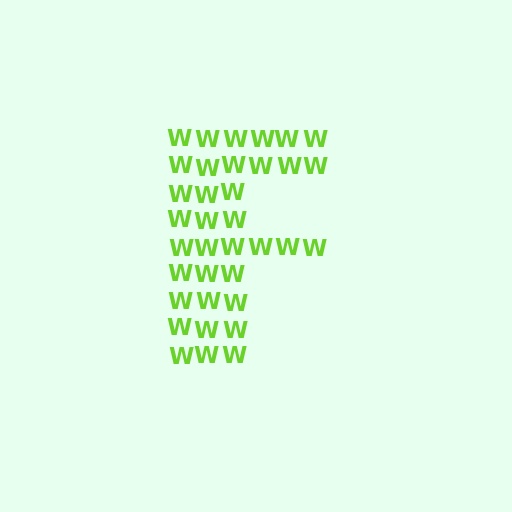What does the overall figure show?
The overall figure shows the letter F.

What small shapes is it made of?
It is made of small letter W's.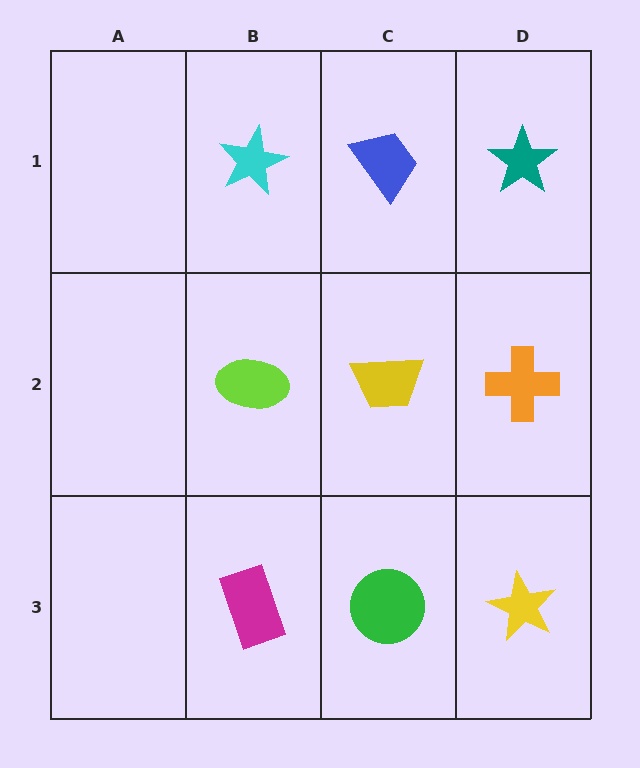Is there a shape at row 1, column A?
No, that cell is empty.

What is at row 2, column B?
A lime ellipse.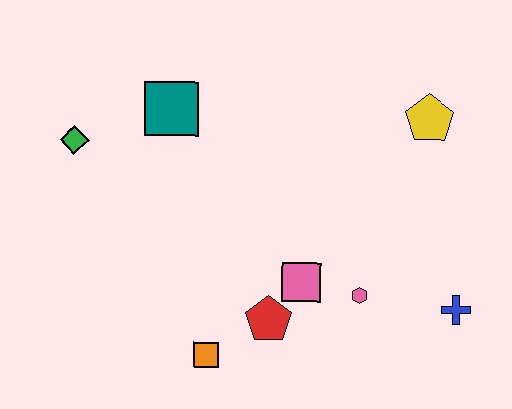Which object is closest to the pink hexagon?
The pink square is closest to the pink hexagon.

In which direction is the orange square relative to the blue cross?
The orange square is to the left of the blue cross.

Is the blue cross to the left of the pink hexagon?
No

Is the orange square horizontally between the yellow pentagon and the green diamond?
Yes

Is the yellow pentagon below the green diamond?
No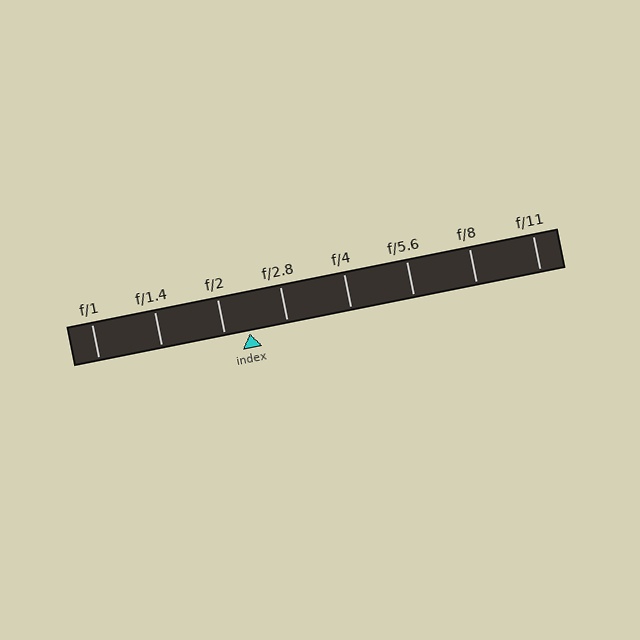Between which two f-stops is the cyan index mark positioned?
The index mark is between f/2 and f/2.8.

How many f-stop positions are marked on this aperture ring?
There are 8 f-stop positions marked.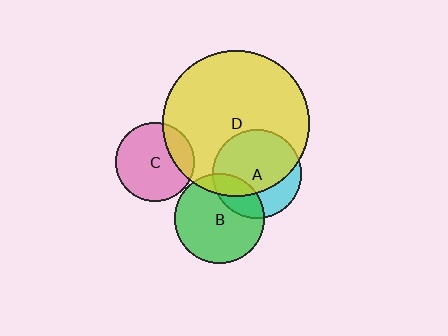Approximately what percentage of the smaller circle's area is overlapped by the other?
Approximately 25%.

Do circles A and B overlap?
Yes.